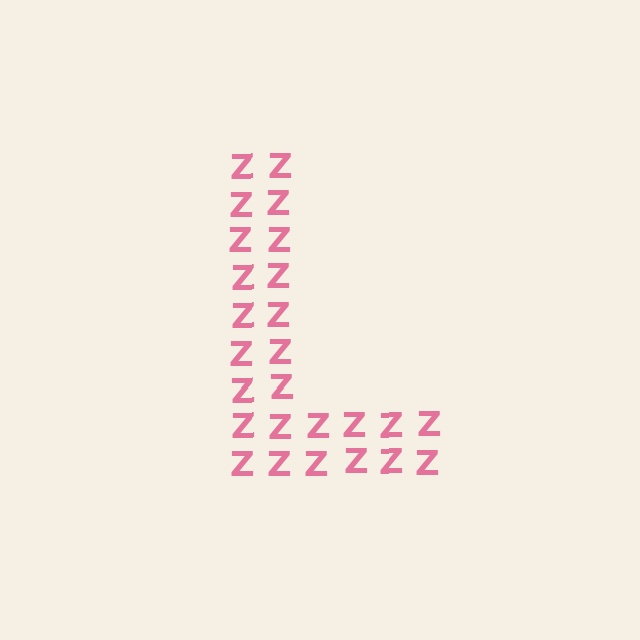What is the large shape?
The large shape is the letter L.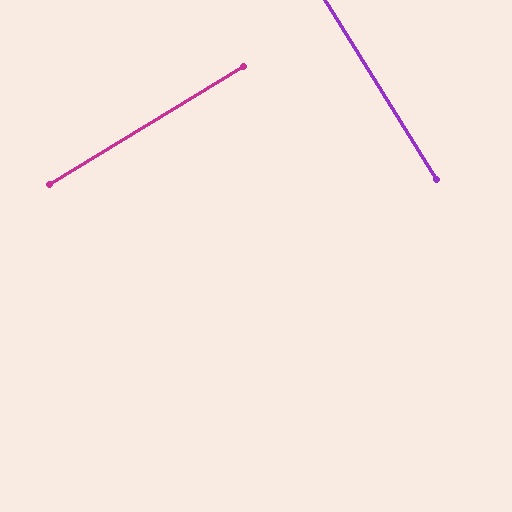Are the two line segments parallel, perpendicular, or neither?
Perpendicular — they meet at approximately 89°.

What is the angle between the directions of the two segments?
Approximately 89 degrees.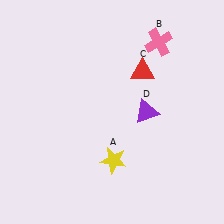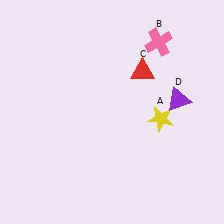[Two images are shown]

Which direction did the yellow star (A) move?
The yellow star (A) moved right.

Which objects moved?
The objects that moved are: the yellow star (A), the purple triangle (D).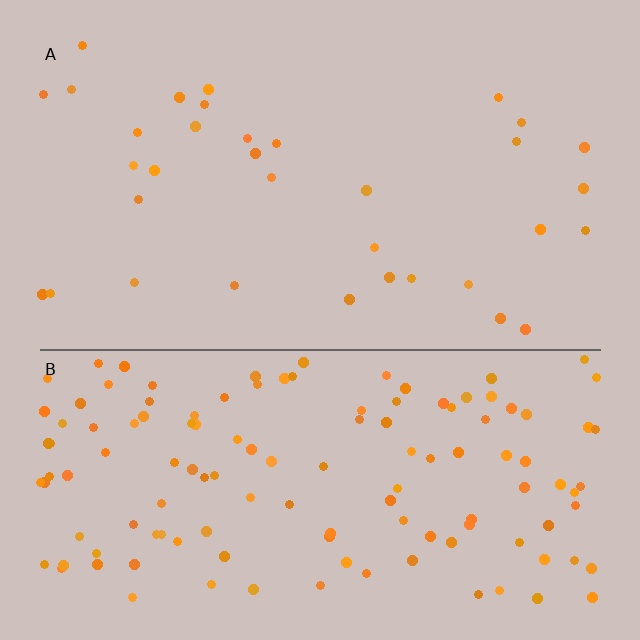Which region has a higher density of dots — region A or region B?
B (the bottom).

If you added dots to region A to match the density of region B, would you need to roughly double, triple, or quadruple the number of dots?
Approximately quadruple.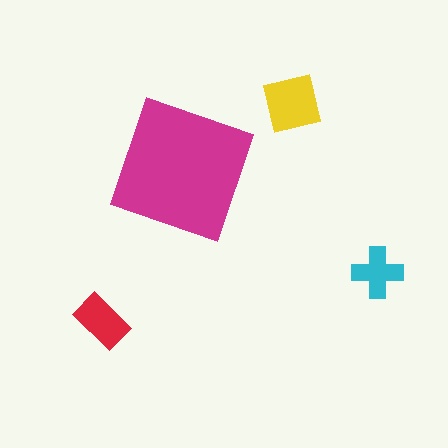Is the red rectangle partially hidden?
No, the red rectangle is fully visible.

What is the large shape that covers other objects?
A magenta diamond.